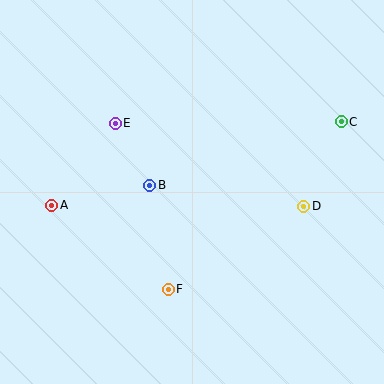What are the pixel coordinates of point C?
Point C is at (341, 122).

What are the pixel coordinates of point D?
Point D is at (304, 206).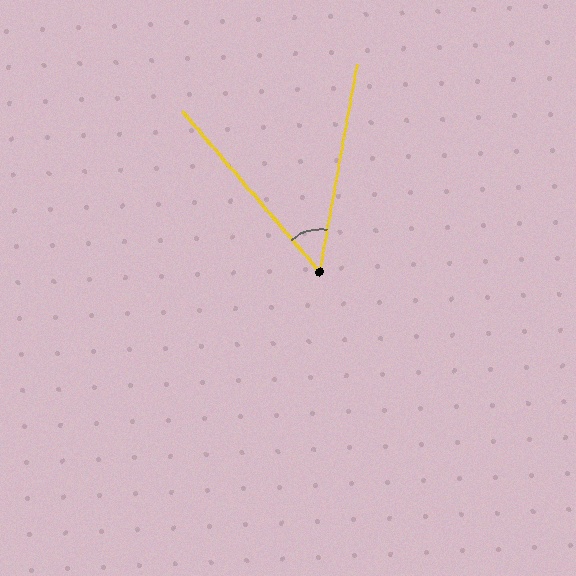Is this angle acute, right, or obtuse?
It is acute.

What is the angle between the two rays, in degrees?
Approximately 51 degrees.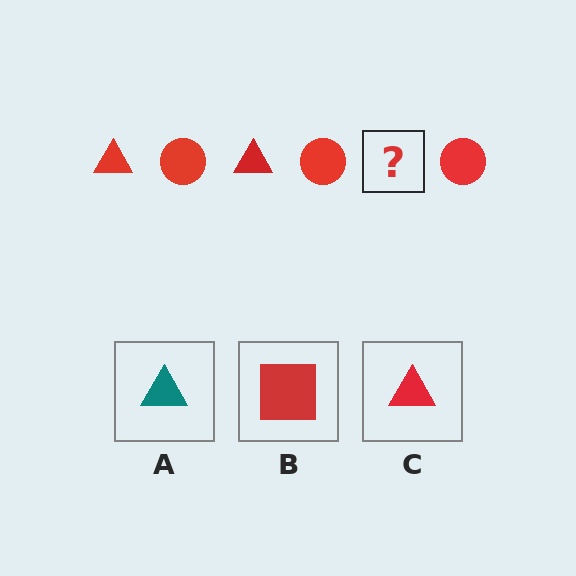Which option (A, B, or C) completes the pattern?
C.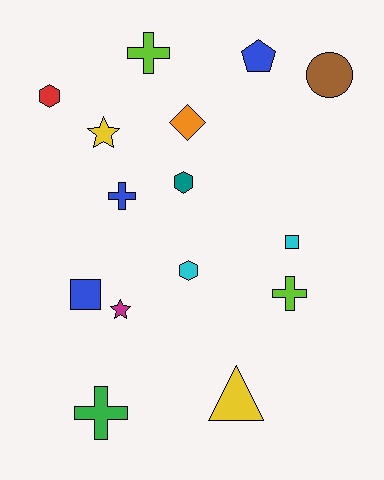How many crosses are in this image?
There are 4 crosses.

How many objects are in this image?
There are 15 objects.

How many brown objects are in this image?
There is 1 brown object.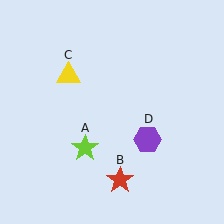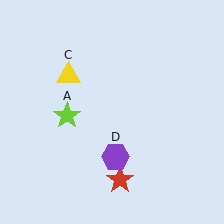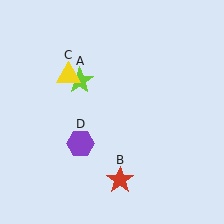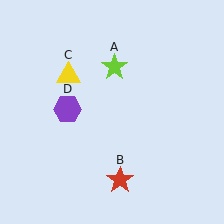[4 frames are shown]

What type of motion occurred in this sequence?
The lime star (object A), purple hexagon (object D) rotated clockwise around the center of the scene.